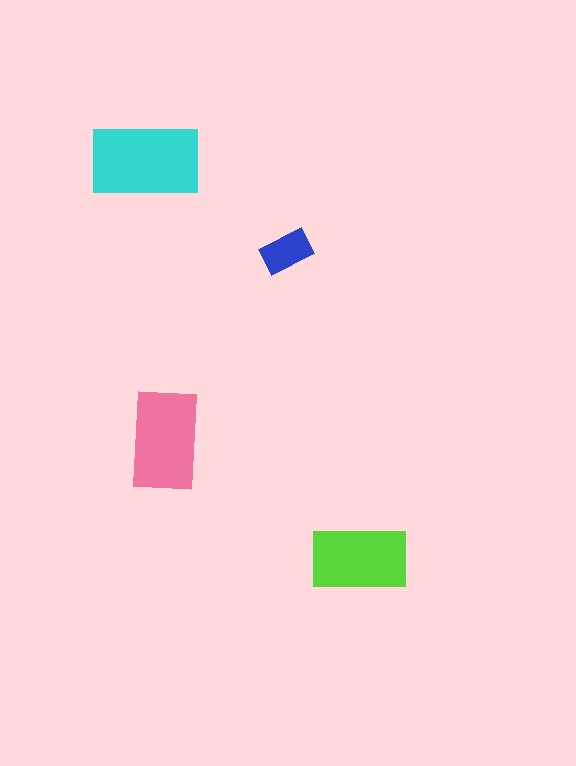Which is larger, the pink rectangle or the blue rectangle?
The pink one.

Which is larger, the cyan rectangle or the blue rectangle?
The cyan one.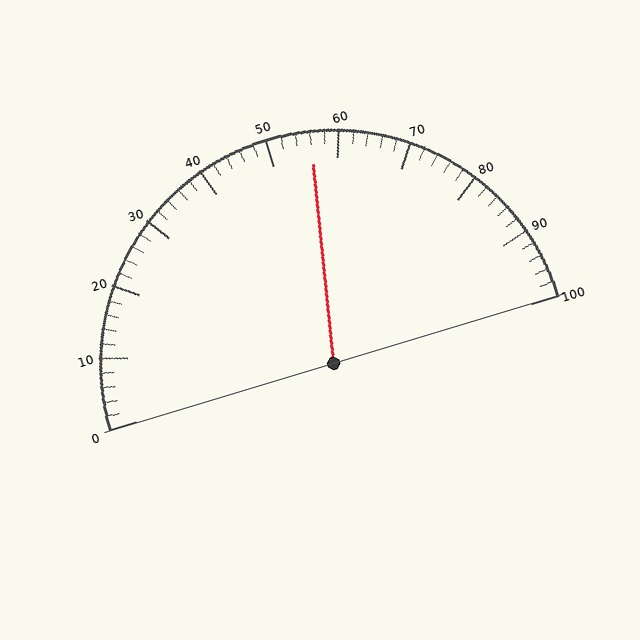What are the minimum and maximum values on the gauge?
The gauge ranges from 0 to 100.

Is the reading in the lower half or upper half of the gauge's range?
The reading is in the upper half of the range (0 to 100).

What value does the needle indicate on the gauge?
The needle indicates approximately 56.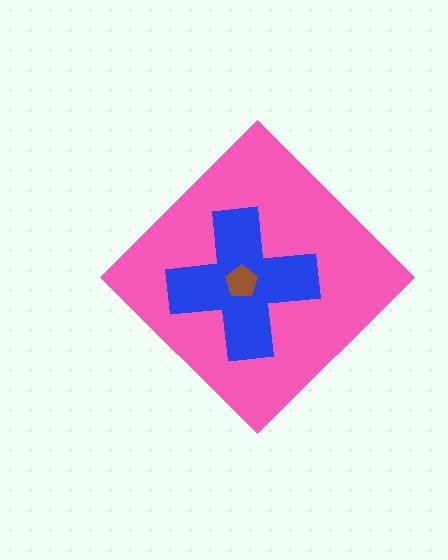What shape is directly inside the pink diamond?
The blue cross.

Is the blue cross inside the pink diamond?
Yes.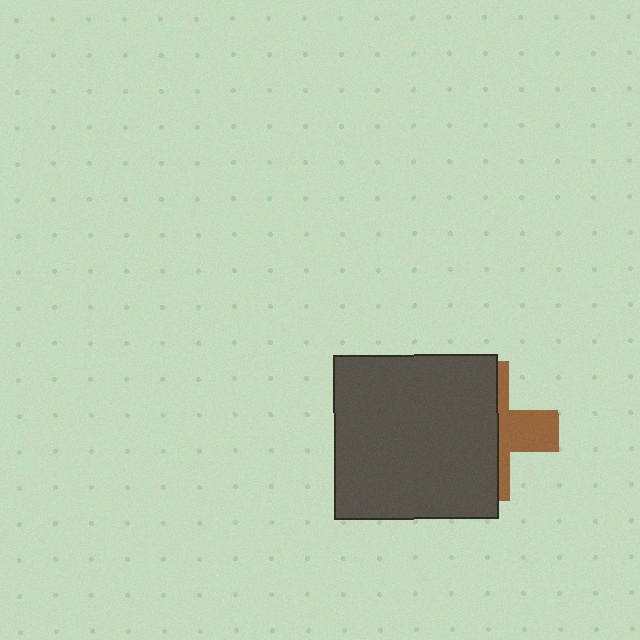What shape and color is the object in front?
The object in front is a dark gray square.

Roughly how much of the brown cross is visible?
A small part of it is visible (roughly 37%).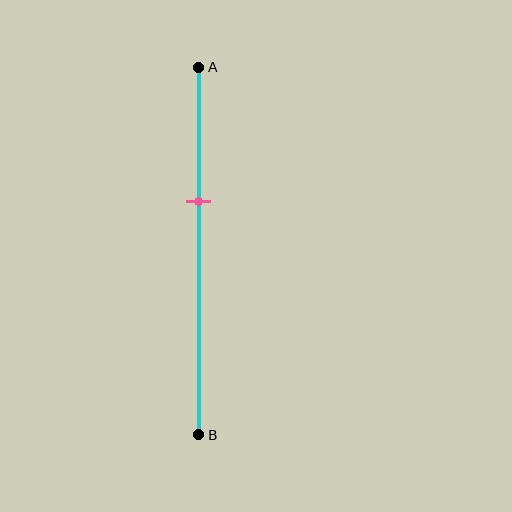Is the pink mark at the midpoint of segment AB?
No, the mark is at about 35% from A, not at the 50% midpoint.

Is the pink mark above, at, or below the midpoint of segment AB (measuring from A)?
The pink mark is above the midpoint of segment AB.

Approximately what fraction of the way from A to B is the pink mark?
The pink mark is approximately 35% of the way from A to B.